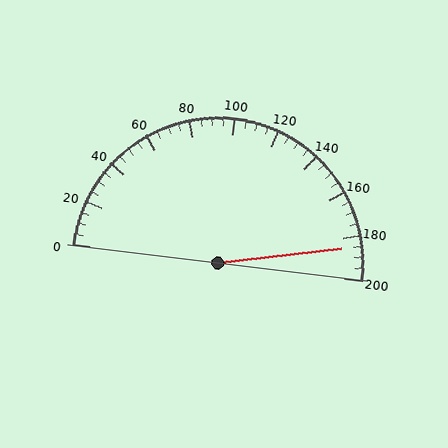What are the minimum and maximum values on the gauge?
The gauge ranges from 0 to 200.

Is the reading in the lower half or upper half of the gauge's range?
The reading is in the upper half of the range (0 to 200).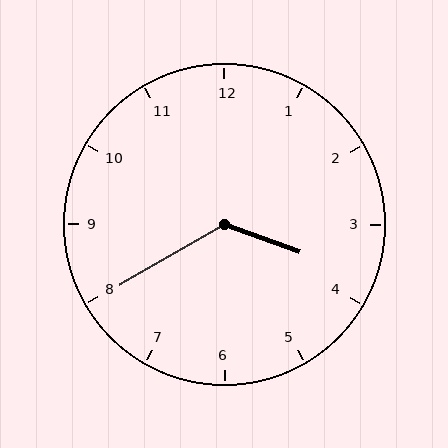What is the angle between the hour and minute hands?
Approximately 130 degrees.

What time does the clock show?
3:40.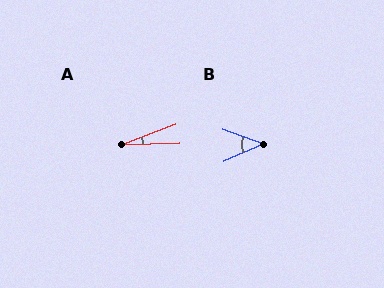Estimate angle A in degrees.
Approximately 20 degrees.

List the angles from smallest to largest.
A (20°), B (43°).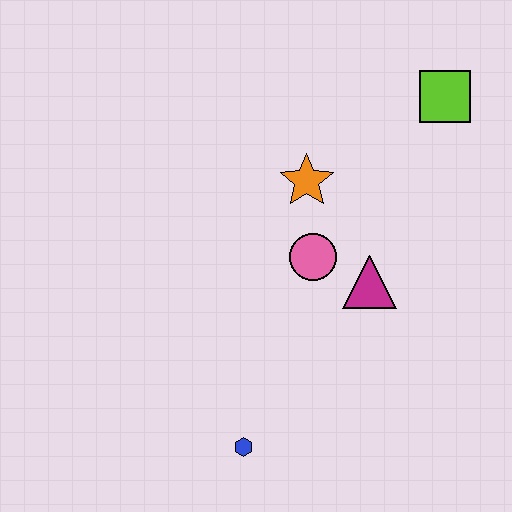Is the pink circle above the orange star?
No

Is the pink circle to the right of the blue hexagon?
Yes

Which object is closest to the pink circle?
The magenta triangle is closest to the pink circle.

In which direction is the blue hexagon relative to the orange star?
The blue hexagon is below the orange star.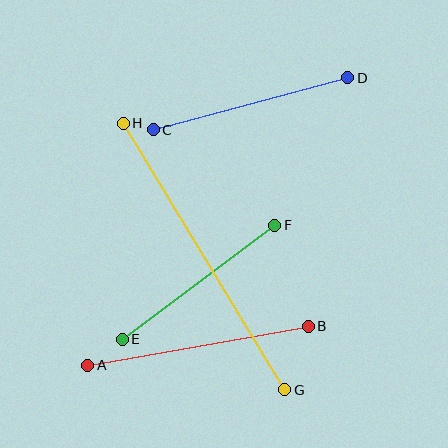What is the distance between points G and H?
The distance is approximately 312 pixels.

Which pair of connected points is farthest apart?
Points G and H are farthest apart.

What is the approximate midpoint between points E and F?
The midpoint is at approximately (198, 282) pixels.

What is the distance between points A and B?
The distance is approximately 224 pixels.